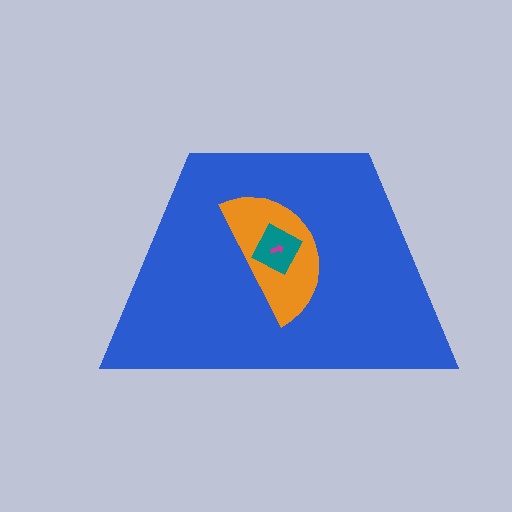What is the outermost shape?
The blue trapezoid.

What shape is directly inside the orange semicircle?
The teal diamond.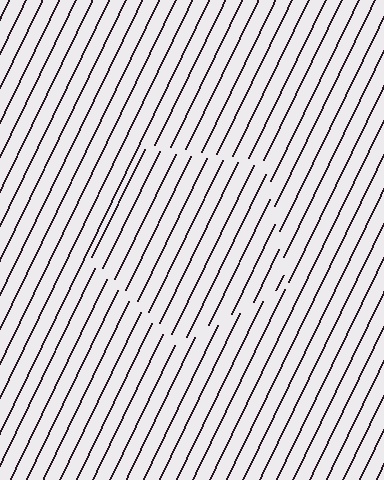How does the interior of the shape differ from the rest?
The interior of the shape contains the same grating, shifted by half a period — the contour is defined by the phase discontinuity where line-ends from the inner and outer gratings abut.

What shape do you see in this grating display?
An illusory pentagon. The interior of the shape contains the same grating, shifted by half a period — the contour is defined by the phase discontinuity where line-ends from the inner and outer gratings abut.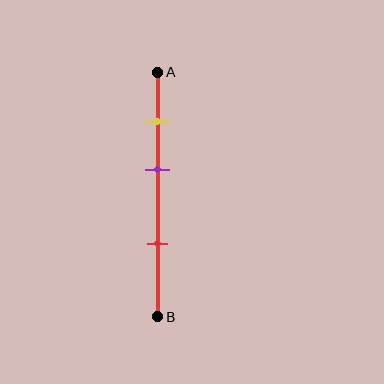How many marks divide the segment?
There are 3 marks dividing the segment.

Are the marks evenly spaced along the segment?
Yes, the marks are approximately evenly spaced.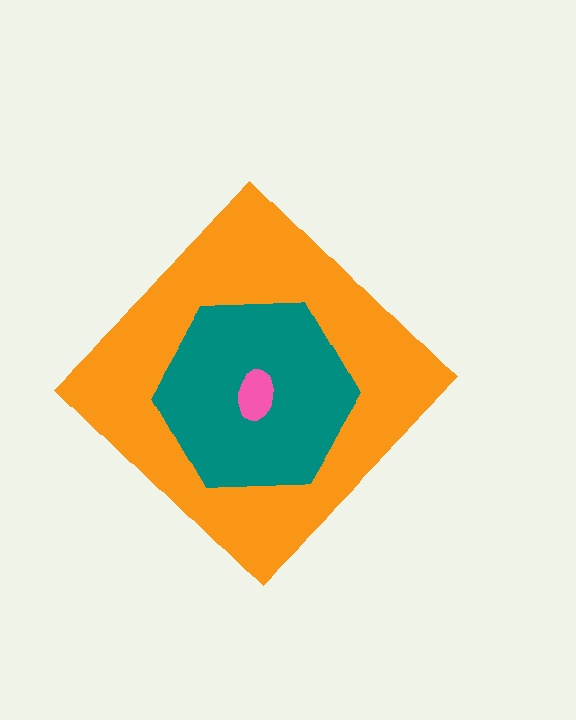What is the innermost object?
The pink ellipse.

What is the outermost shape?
The orange diamond.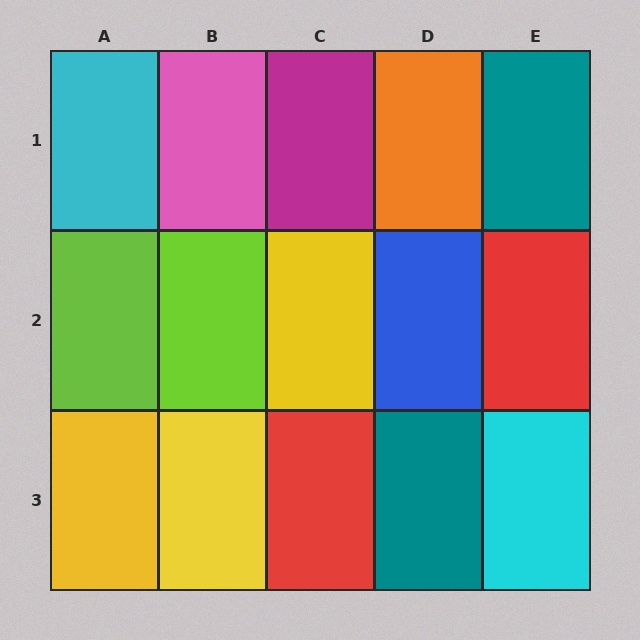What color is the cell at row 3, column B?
Yellow.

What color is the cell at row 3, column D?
Teal.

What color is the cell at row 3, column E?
Cyan.